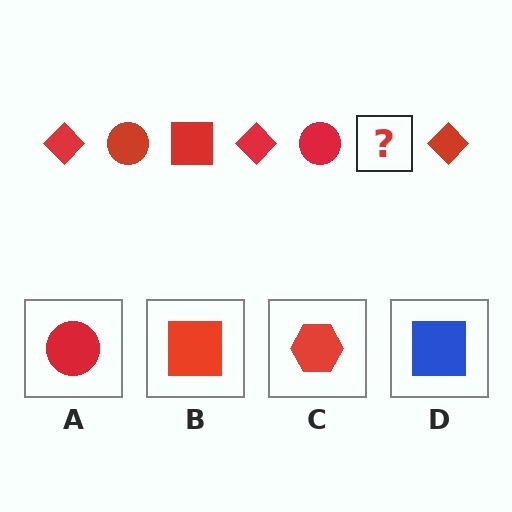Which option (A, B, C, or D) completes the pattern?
B.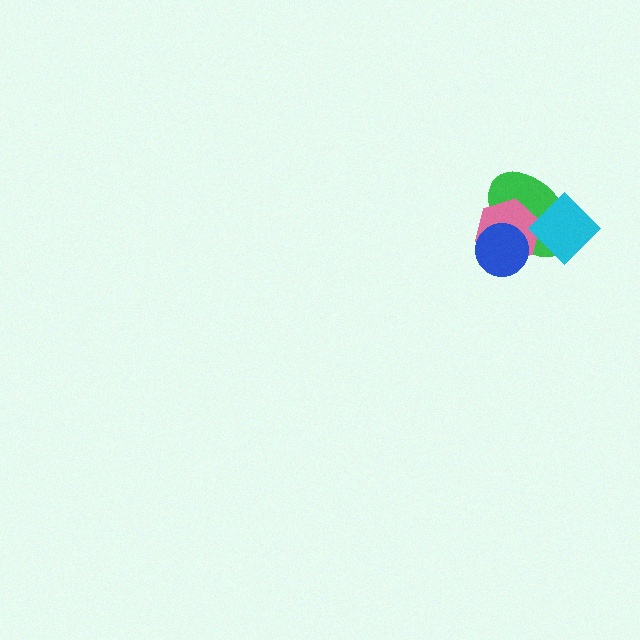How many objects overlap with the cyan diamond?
2 objects overlap with the cyan diamond.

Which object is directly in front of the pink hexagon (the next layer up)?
The blue circle is directly in front of the pink hexagon.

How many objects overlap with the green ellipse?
3 objects overlap with the green ellipse.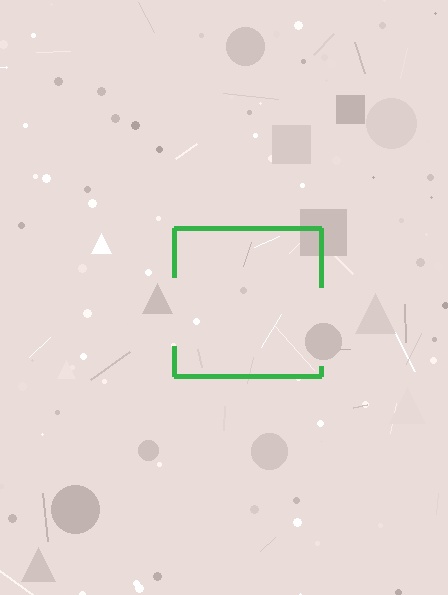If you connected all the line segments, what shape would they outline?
They would outline a square.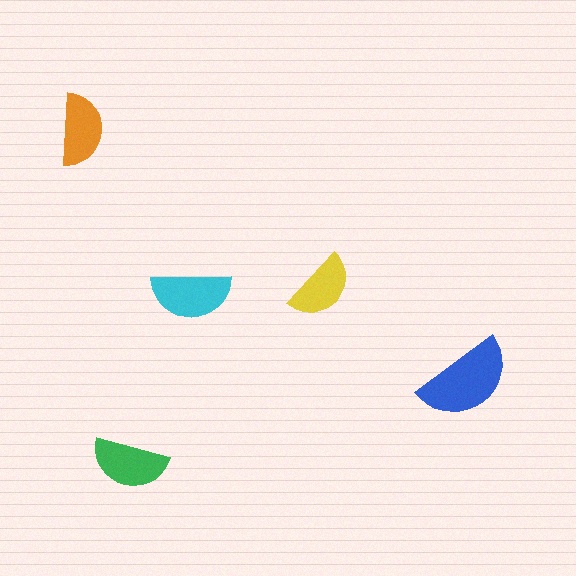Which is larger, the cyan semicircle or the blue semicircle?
The blue one.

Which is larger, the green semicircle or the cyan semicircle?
The cyan one.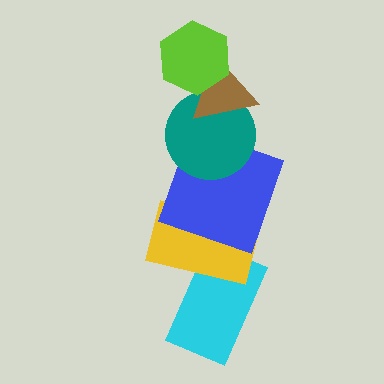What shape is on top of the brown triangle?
The lime hexagon is on top of the brown triangle.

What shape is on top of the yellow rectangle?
The blue square is on top of the yellow rectangle.